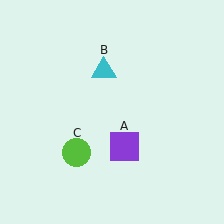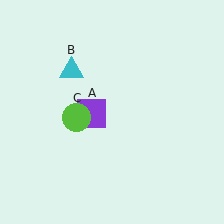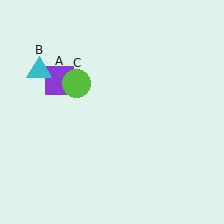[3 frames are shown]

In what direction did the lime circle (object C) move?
The lime circle (object C) moved up.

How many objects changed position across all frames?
3 objects changed position: purple square (object A), cyan triangle (object B), lime circle (object C).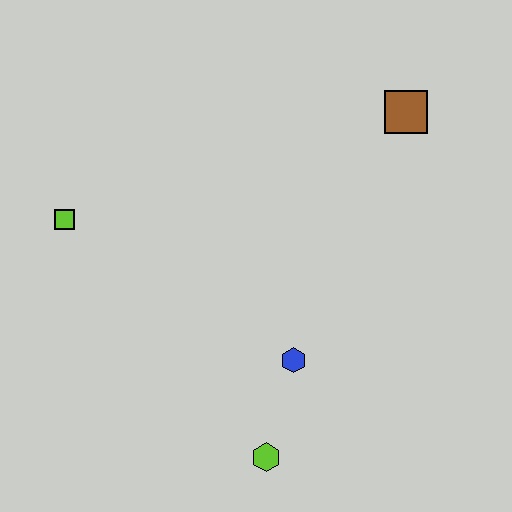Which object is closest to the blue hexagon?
The lime hexagon is closest to the blue hexagon.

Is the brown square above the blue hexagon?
Yes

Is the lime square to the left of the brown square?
Yes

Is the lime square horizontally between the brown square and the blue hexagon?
No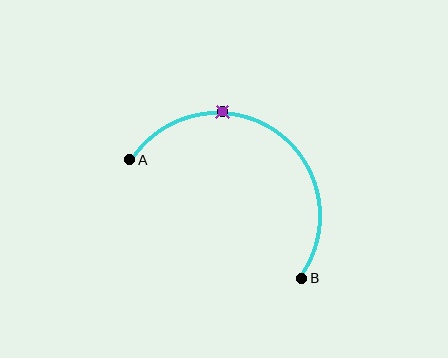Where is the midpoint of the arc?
The arc midpoint is the point on the curve farthest from the straight line joining A and B. It sits above and to the right of that line.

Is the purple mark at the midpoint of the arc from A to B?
No. The purple mark lies on the arc but is closer to endpoint A. The arc midpoint would be at the point on the curve equidistant along the arc from both A and B.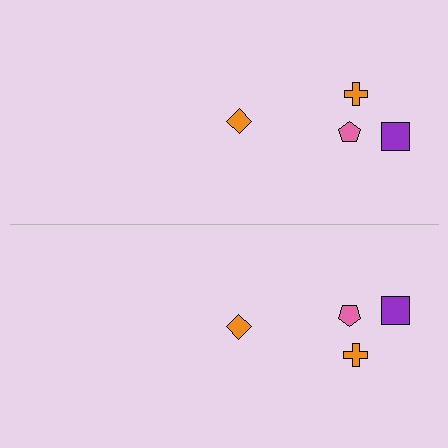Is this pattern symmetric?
Yes, this pattern has bilateral (reflection) symmetry.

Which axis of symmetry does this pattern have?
The pattern has a horizontal axis of symmetry running through the center of the image.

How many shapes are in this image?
There are 8 shapes in this image.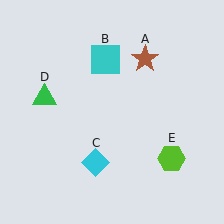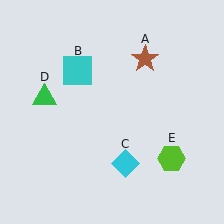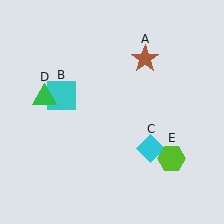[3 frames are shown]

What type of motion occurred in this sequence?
The cyan square (object B), cyan diamond (object C) rotated counterclockwise around the center of the scene.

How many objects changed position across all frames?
2 objects changed position: cyan square (object B), cyan diamond (object C).